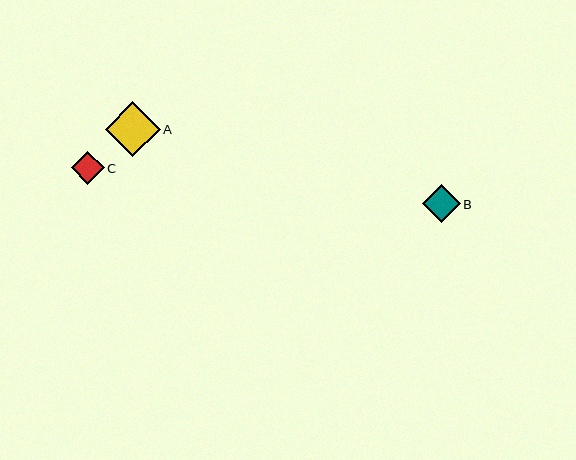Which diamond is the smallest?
Diamond C is the smallest with a size of approximately 33 pixels.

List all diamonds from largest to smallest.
From largest to smallest: A, B, C.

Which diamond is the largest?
Diamond A is the largest with a size of approximately 55 pixels.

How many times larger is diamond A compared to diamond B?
Diamond A is approximately 1.5 times the size of diamond B.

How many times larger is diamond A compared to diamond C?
Diamond A is approximately 1.7 times the size of diamond C.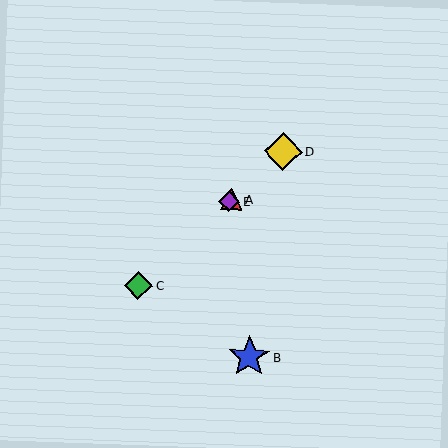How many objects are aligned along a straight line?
4 objects (A, C, D, E) are aligned along a straight line.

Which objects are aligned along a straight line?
Objects A, C, D, E are aligned along a straight line.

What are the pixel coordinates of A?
Object A is at (231, 199).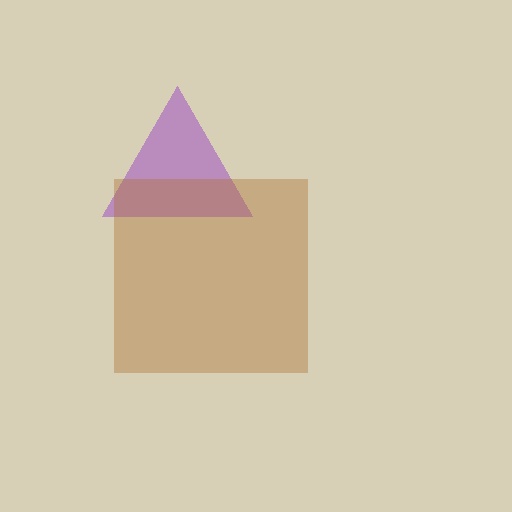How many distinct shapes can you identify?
There are 2 distinct shapes: a purple triangle, a brown square.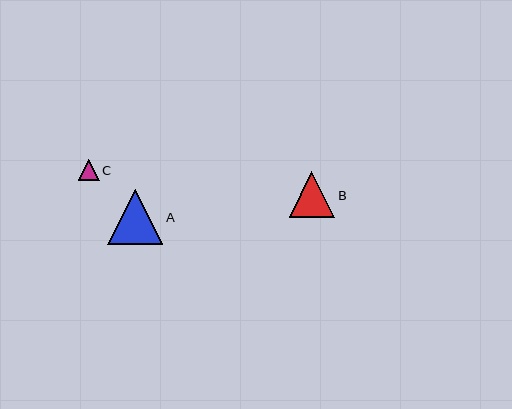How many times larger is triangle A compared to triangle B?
Triangle A is approximately 1.2 times the size of triangle B.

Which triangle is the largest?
Triangle A is the largest with a size of approximately 55 pixels.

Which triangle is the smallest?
Triangle C is the smallest with a size of approximately 20 pixels.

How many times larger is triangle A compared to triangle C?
Triangle A is approximately 2.7 times the size of triangle C.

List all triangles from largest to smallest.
From largest to smallest: A, B, C.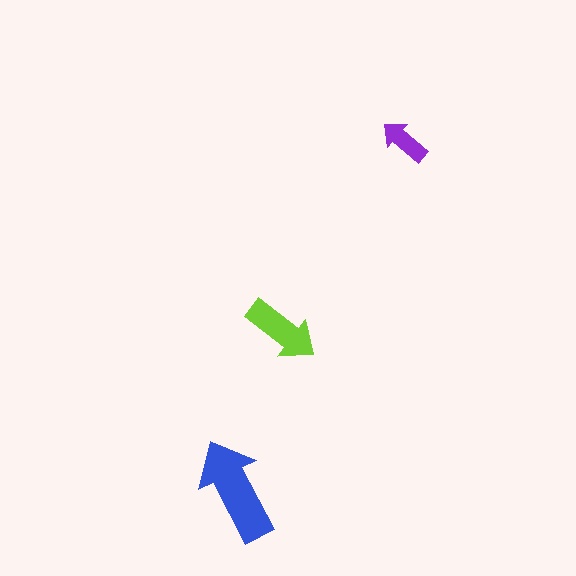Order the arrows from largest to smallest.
the blue one, the lime one, the purple one.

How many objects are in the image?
There are 3 objects in the image.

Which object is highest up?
The purple arrow is topmost.